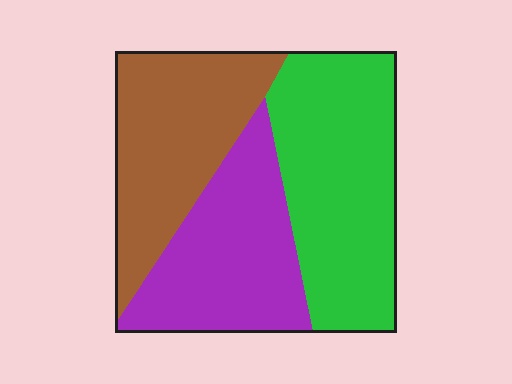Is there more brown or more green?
Green.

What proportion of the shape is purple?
Purple covers 30% of the shape.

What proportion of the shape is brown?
Brown covers roughly 30% of the shape.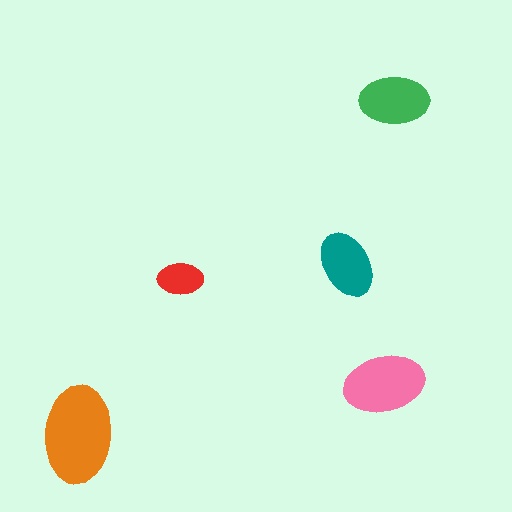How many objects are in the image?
There are 5 objects in the image.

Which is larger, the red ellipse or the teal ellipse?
The teal one.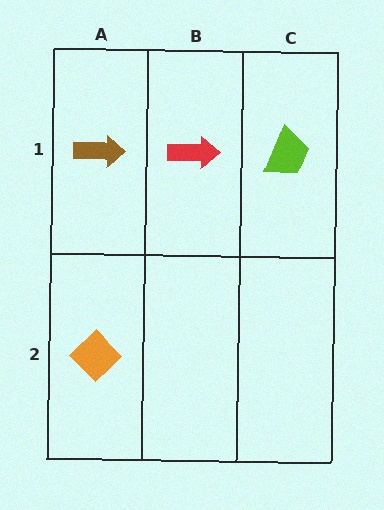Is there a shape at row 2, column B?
No, that cell is empty.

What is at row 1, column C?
A lime trapezoid.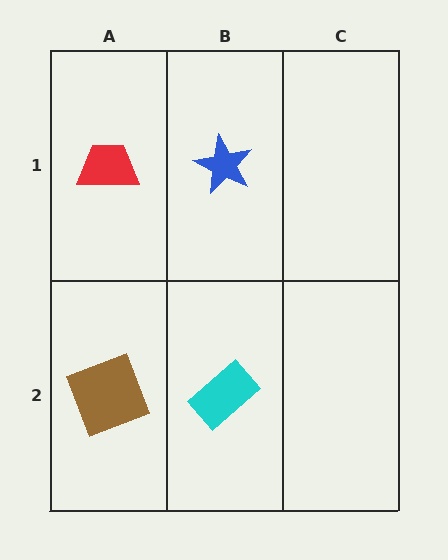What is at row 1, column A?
A red trapezoid.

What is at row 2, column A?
A brown square.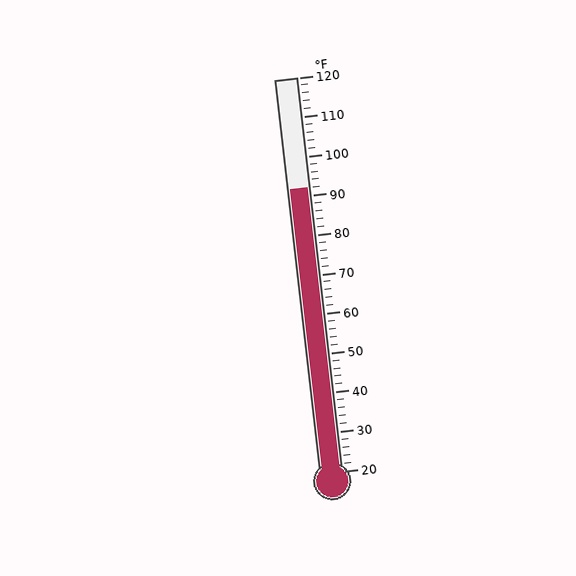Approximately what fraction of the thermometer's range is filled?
The thermometer is filled to approximately 70% of its range.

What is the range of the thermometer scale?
The thermometer scale ranges from 20°F to 120°F.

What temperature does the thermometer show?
The thermometer shows approximately 92°F.